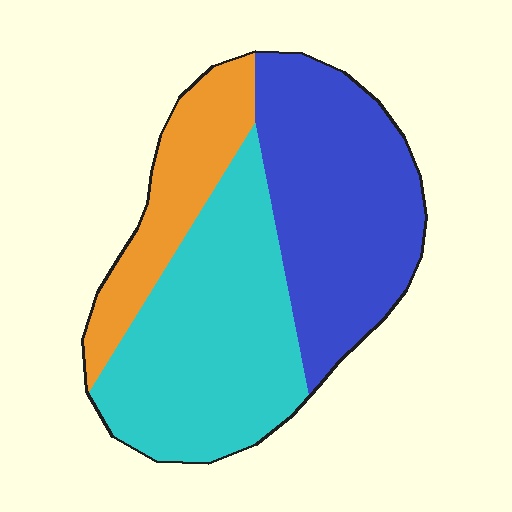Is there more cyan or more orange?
Cyan.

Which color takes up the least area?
Orange, at roughly 20%.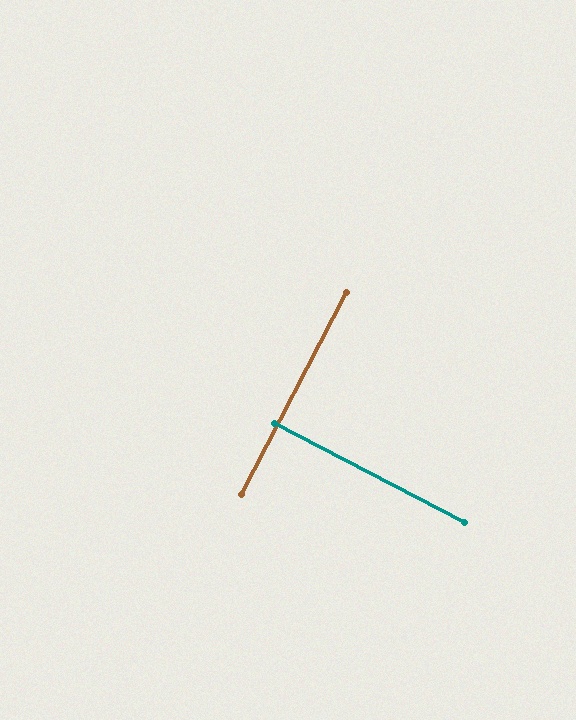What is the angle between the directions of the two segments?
Approximately 90 degrees.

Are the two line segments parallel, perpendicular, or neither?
Perpendicular — they meet at approximately 90°.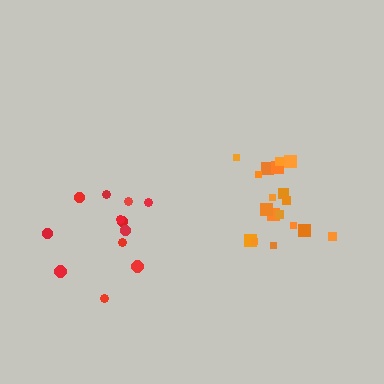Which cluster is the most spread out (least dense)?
Red.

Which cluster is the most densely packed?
Orange.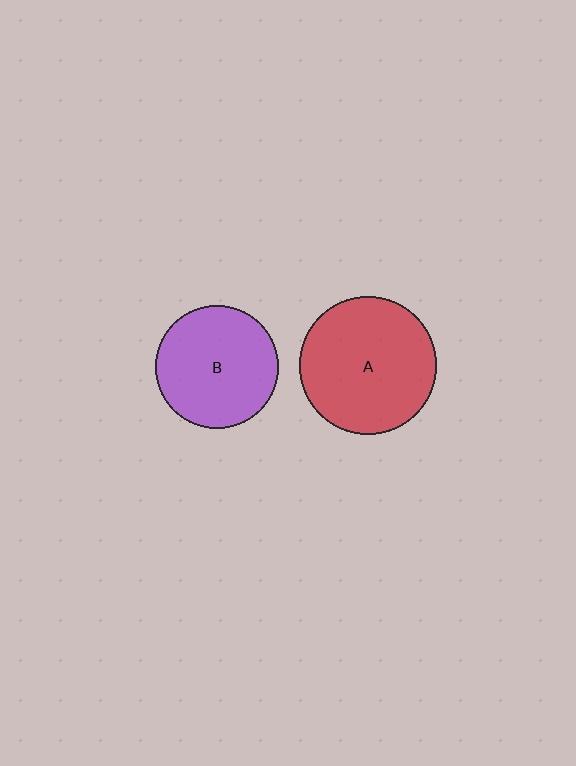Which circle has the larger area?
Circle A (red).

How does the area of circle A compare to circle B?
Approximately 1.2 times.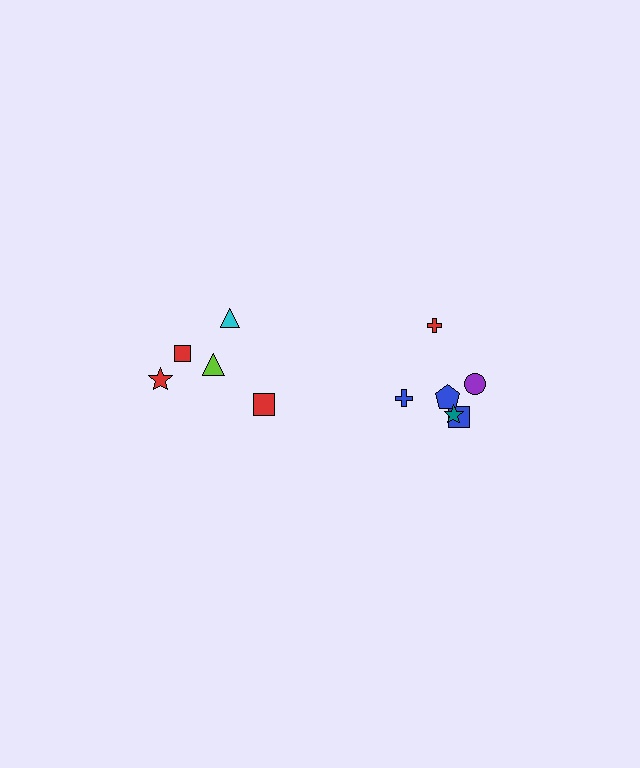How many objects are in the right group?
There are 7 objects.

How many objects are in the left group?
There are 5 objects.